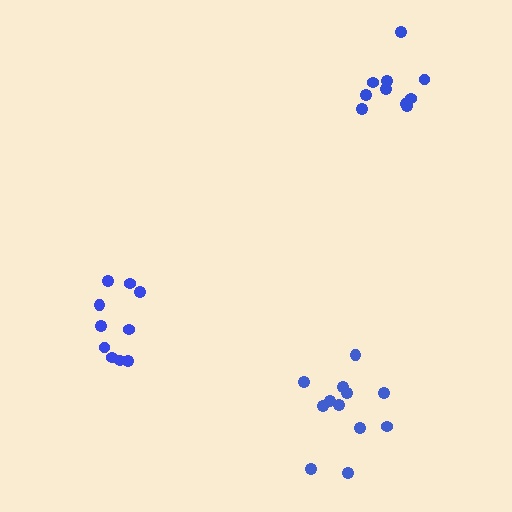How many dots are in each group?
Group 1: 10 dots, Group 2: 12 dots, Group 3: 10 dots (32 total).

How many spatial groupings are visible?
There are 3 spatial groupings.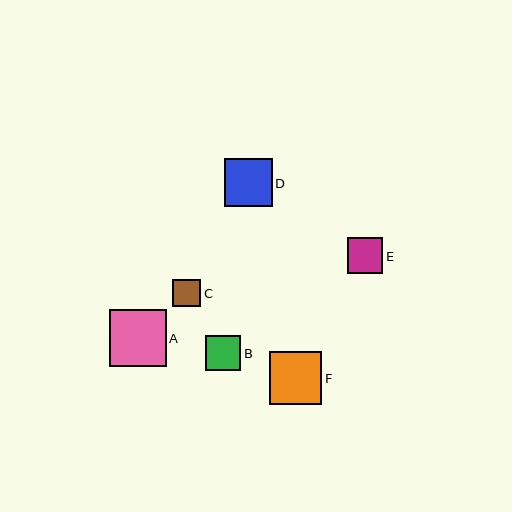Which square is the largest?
Square A is the largest with a size of approximately 57 pixels.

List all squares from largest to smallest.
From largest to smallest: A, F, D, B, E, C.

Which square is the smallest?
Square C is the smallest with a size of approximately 28 pixels.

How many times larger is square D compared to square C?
Square D is approximately 1.7 times the size of square C.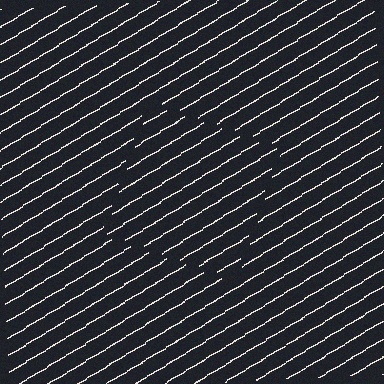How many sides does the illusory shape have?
4 sides — the line-ends trace a square.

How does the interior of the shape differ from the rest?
The interior of the shape contains the same grating, shifted by half a period — the contour is defined by the phase discontinuity where line-ends from the inner and outer gratings abut.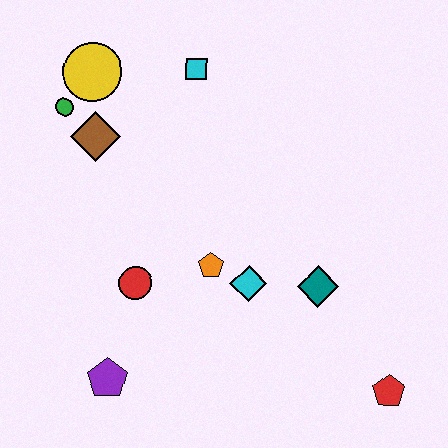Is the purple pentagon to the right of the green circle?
Yes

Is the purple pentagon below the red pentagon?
No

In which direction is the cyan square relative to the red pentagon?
The cyan square is above the red pentagon.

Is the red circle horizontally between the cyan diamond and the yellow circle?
Yes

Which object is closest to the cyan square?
The yellow circle is closest to the cyan square.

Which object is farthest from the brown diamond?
The red pentagon is farthest from the brown diamond.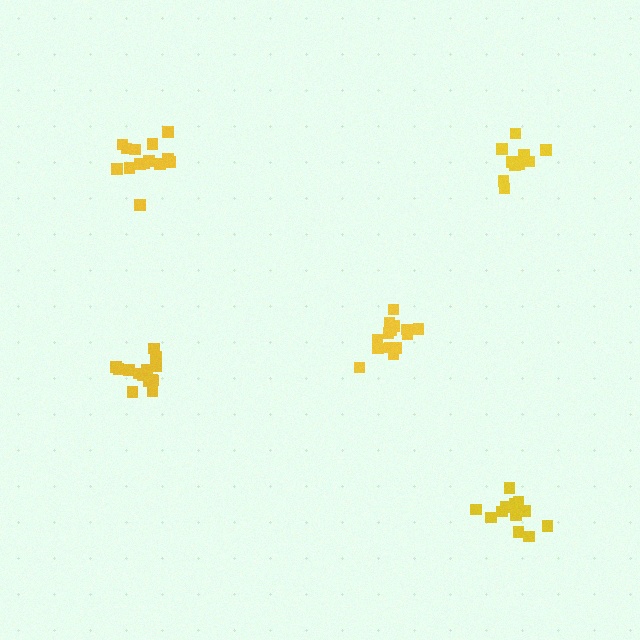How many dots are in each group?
Group 1: 14 dots, Group 2: 14 dots, Group 3: 12 dots, Group 4: 10 dots, Group 5: 15 dots (65 total).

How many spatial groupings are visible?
There are 5 spatial groupings.